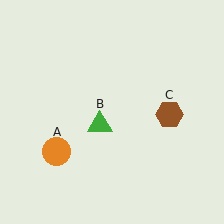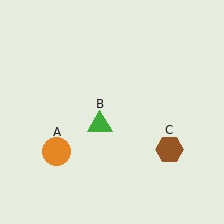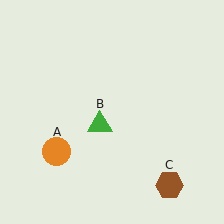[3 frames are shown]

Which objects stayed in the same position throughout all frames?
Orange circle (object A) and green triangle (object B) remained stationary.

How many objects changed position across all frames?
1 object changed position: brown hexagon (object C).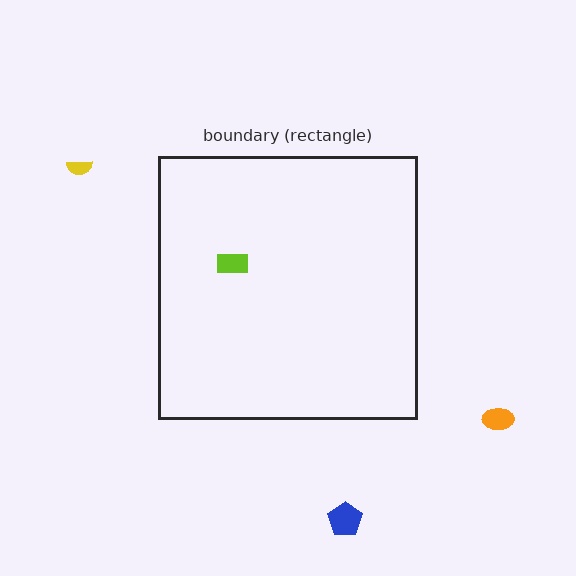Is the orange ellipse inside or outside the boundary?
Outside.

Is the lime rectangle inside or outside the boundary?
Inside.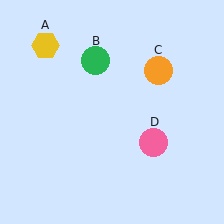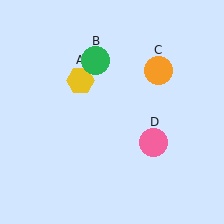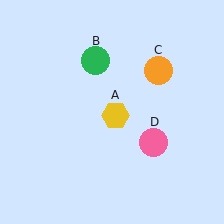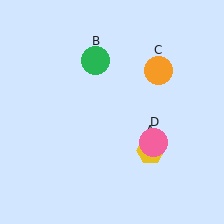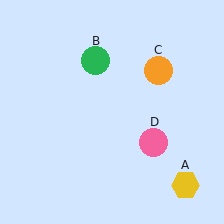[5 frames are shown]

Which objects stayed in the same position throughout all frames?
Green circle (object B) and orange circle (object C) and pink circle (object D) remained stationary.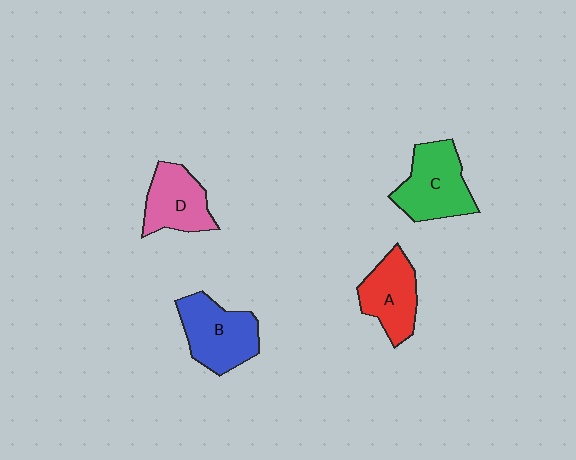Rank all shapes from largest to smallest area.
From largest to smallest: C (green), B (blue), A (red), D (pink).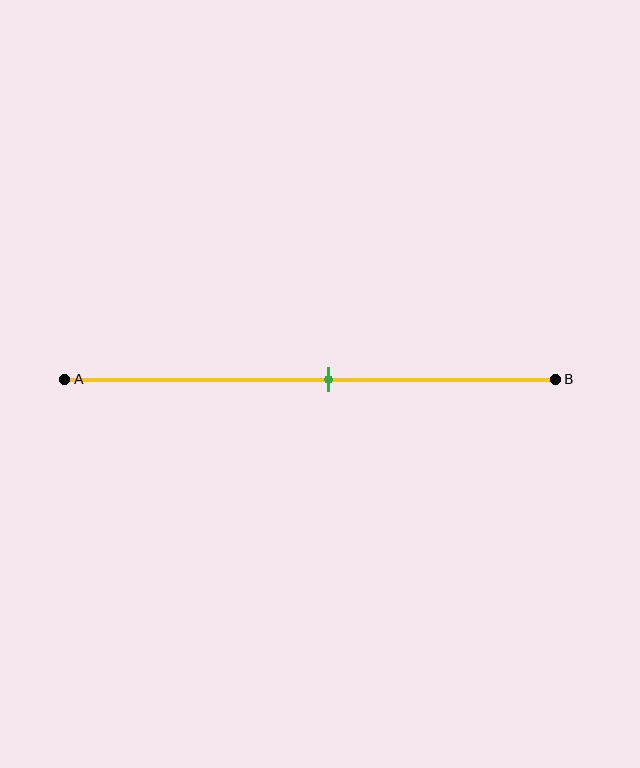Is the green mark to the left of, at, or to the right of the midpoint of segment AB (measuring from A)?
The green mark is to the right of the midpoint of segment AB.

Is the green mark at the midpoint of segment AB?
No, the mark is at about 55% from A, not at the 50% midpoint.